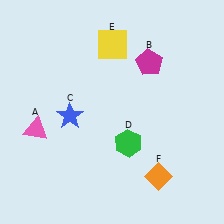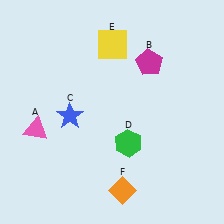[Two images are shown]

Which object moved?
The orange diamond (F) moved left.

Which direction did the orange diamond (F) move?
The orange diamond (F) moved left.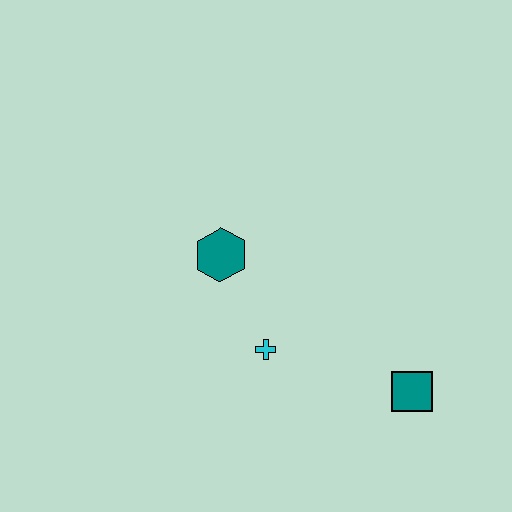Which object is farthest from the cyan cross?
The teal square is farthest from the cyan cross.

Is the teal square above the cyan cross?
No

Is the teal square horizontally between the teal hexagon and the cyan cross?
No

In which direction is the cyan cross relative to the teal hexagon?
The cyan cross is below the teal hexagon.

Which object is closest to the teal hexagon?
The cyan cross is closest to the teal hexagon.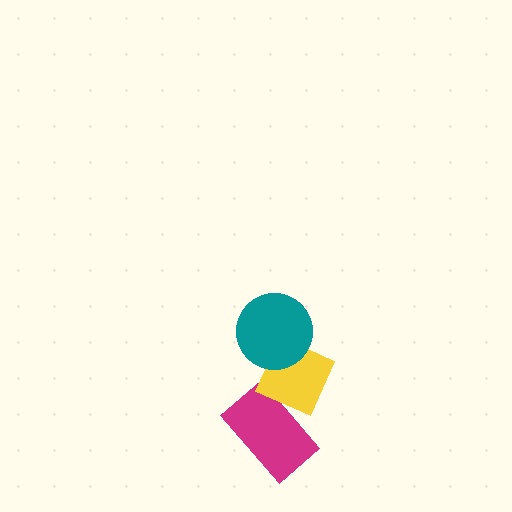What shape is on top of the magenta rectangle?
The yellow diamond is on top of the magenta rectangle.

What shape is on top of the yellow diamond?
The teal circle is on top of the yellow diamond.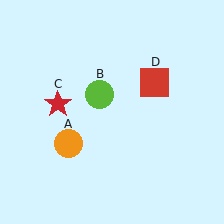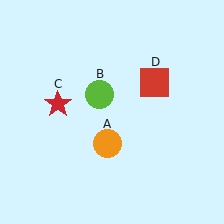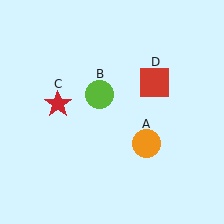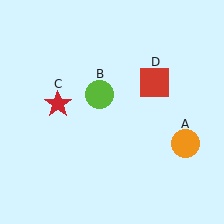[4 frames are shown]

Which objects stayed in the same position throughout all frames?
Lime circle (object B) and red star (object C) and red square (object D) remained stationary.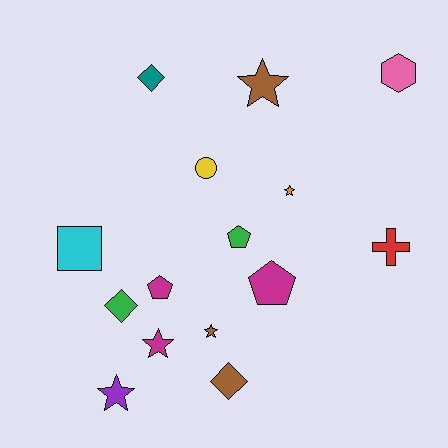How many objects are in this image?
There are 15 objects.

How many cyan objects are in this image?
There is 1 cyan object.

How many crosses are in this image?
There is 1 cross.